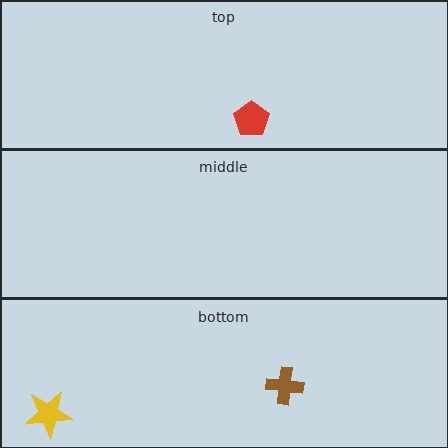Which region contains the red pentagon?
The top region.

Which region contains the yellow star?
The bottom region.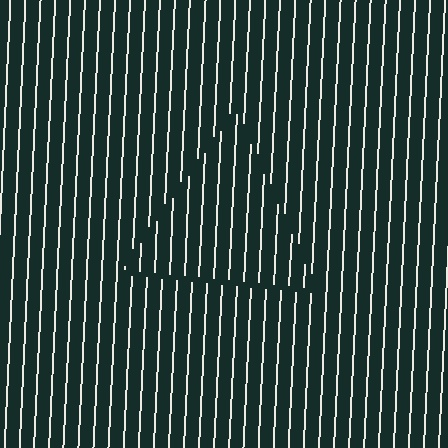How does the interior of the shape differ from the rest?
The interior of the shape contains the same grating, shifted by half a period — the contour is defined by the phase discontinuity where line-ends from the inner and outer gratings abut.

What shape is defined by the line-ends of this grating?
An illusory triangle. The interior of the shape contains the same grating, shifted by half a period — the contour is defined by the phase discontinuity where line-ends from the inner and outer gratings abut.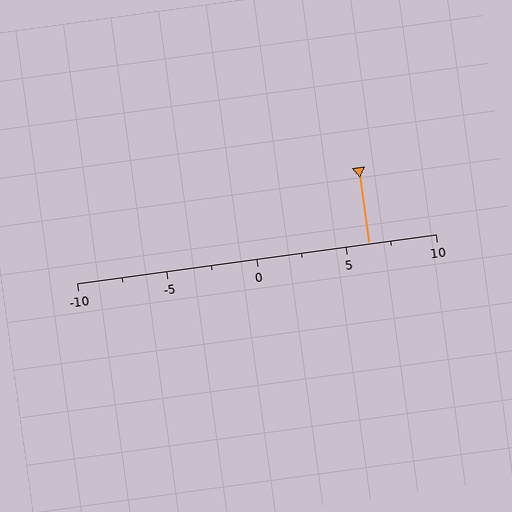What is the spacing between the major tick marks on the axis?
The major ticks are spaced 5 apart.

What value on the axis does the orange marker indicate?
The marker indicates approximately 6.2.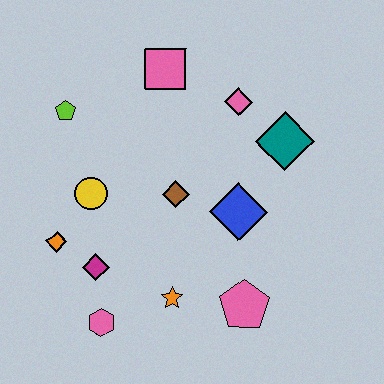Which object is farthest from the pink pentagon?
The lime pentagon is farthest from the pink pentagon.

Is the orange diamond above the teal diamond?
No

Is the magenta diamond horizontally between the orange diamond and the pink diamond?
Yes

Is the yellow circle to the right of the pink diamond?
No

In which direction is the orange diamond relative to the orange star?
The orange diamond is to the left of the orange star.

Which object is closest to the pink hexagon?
The magenta diamond is closest to the pink hexagon.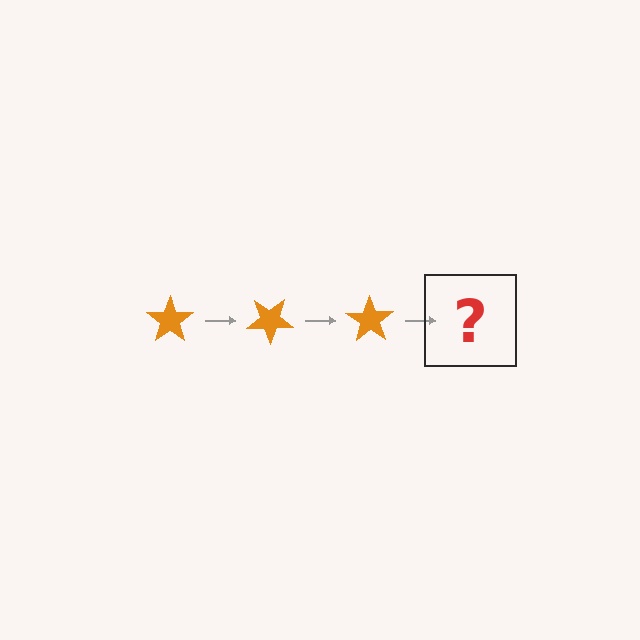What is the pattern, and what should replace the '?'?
The pattern is that the star rotates 35 degrees each step. The '?' should be an orange star rotated 105 degrees.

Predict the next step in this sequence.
The next step is an orange star rotated 105 degrees.